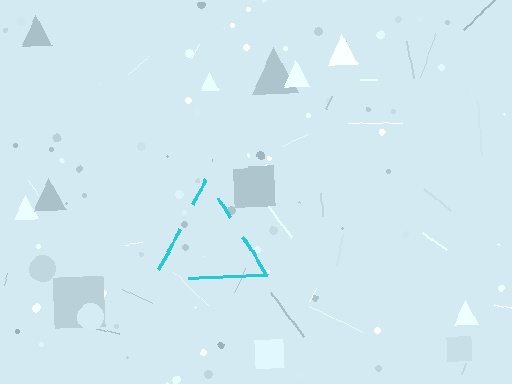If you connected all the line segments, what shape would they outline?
They would outline a triangle.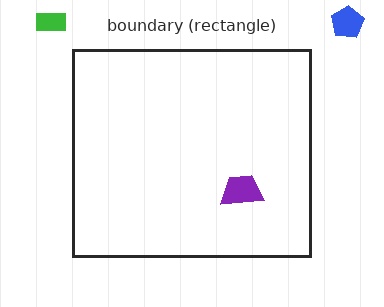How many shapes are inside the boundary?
1 inside, 2 outside.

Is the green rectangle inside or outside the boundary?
Outside.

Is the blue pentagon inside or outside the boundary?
Outside.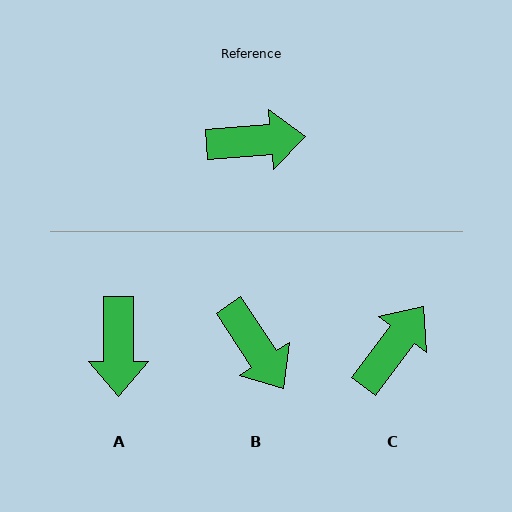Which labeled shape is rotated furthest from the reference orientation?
A, about 95 degrees away.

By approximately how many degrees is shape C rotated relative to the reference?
Approximately 48 degrees counter-clockwise.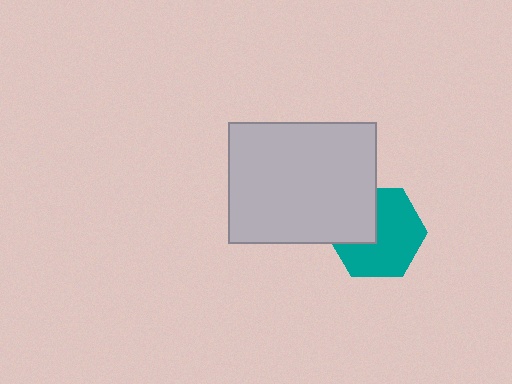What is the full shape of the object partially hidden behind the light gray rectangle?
The partially hidden object is a teal hexagon.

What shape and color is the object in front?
The object in front is a light gray rectangle.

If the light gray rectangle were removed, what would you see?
You would see the complete teal hexagon.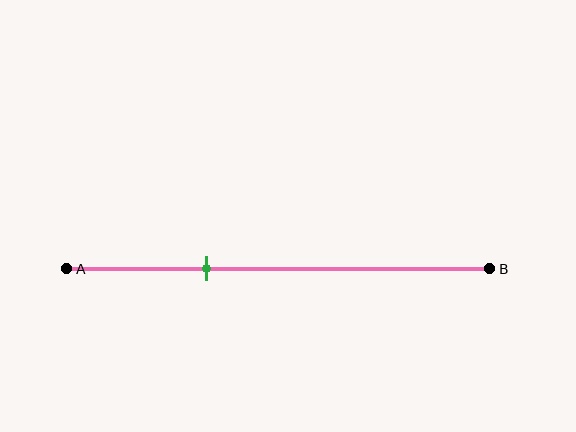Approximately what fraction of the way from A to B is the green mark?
The green mark is approximately 35% of the way from A to B.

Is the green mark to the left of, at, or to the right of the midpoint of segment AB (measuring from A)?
The green mark is to the left of the midpoint of segment AB.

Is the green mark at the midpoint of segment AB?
No, the mark is at about 35% from A, not at the 50% midpoint.